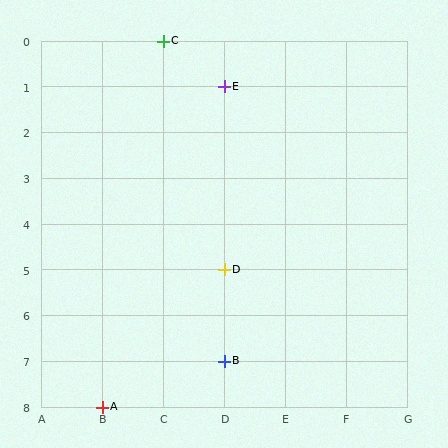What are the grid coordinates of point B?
Point B is at grid coordinates (D, 7).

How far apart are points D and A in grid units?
Points D and A are 2 columns and 3 rows apart (about 3.6 grid units diagonally).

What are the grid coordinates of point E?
Point E is at grid coordinates (D, 1).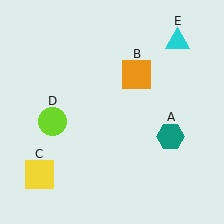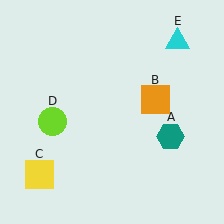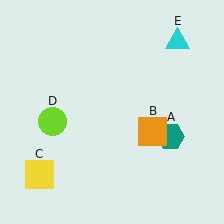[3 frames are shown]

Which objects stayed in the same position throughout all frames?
Teal hexagon (object A) and yellow square (object C) and lime circle (object D) and cyan triangle (object E) remained stationary.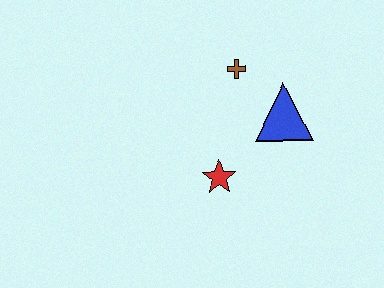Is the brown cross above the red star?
Yes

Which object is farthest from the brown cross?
The red star is farthest from the brown cross.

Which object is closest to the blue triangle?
The brown cross is closest to the blue triangle.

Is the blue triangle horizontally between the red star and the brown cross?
No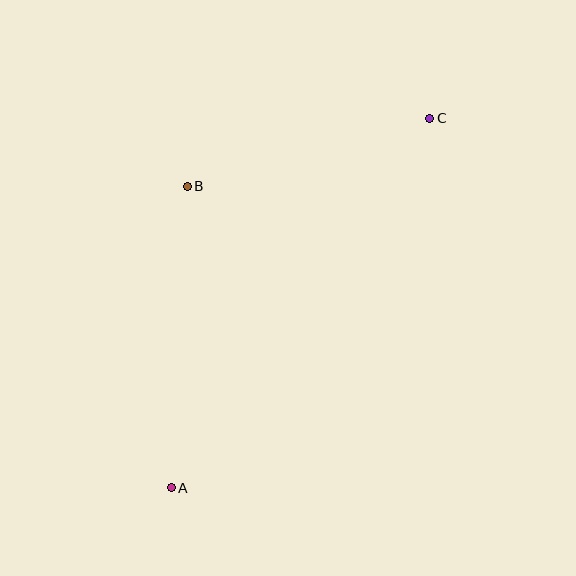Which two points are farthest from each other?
Points A and C are farthest from each other.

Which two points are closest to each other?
Points B and C are closest to each other.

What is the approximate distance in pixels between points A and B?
The distance between A and B is approximately 302 pixels.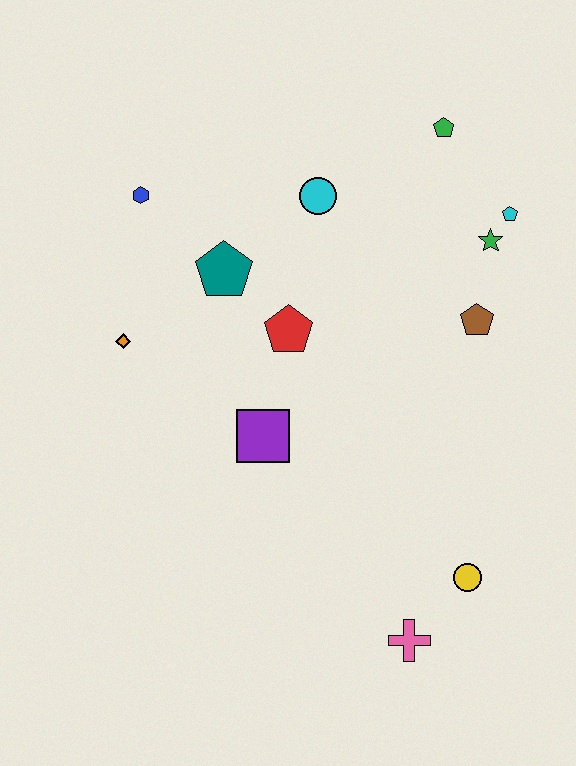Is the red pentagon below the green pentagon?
Yes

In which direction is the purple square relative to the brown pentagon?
The purple square is to the left of the brown pentagon.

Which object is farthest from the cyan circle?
The pink cross is farthest from the cyan circle.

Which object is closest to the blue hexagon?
The teal pentagon is closest to the blue hexagon.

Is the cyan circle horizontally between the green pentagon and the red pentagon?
Yes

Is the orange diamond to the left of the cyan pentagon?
Yes